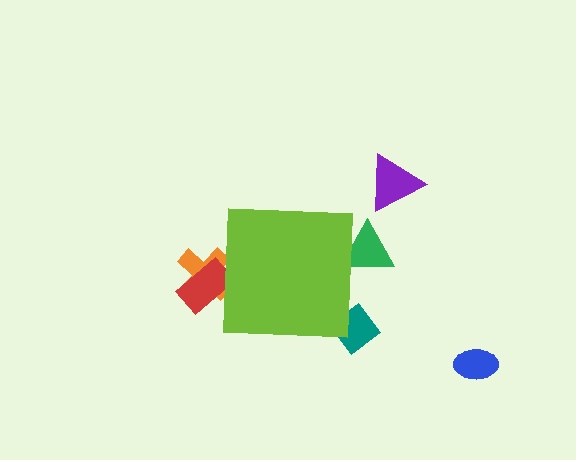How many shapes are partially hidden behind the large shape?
4 shapes are partially hidden.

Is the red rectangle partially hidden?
Yes, the red rectangle is partially hidden behind the lime square.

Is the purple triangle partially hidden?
No, the purple triangle is fully visible.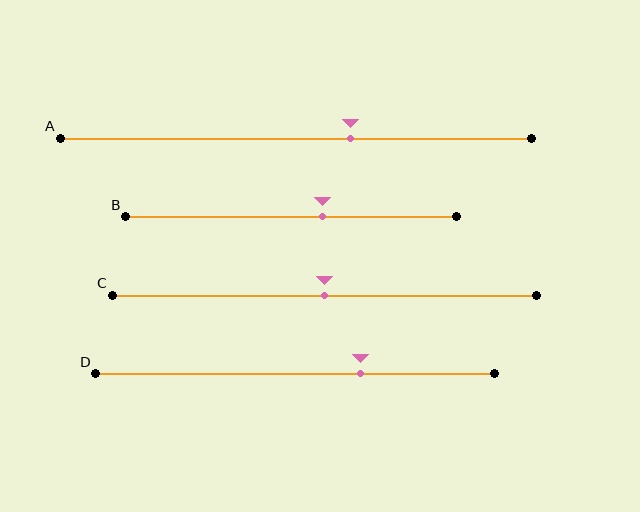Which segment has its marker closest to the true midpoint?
Segment C has its marker closest to the true midpoint.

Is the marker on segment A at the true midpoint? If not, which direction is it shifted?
No, the marker on segment A is shifted to the right by about 12% of the segment length.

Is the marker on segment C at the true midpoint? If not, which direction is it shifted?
Yes, the marker on segment C is at the true midpoint.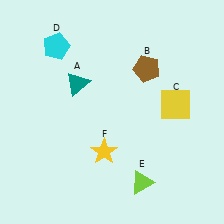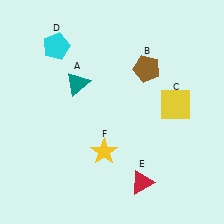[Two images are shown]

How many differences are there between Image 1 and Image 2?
There is 1 difference between the two images.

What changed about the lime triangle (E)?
In Image 1, E is lime. In Image 2, it changed to red.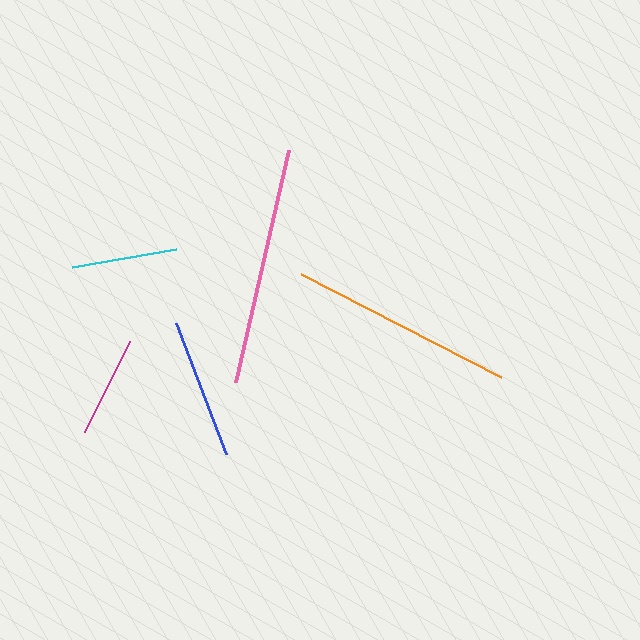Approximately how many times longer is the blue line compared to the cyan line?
The blue line is approximately 1.3 times the length of the cyan line.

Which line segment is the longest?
The pink line is the longest at approximately 239 pixels.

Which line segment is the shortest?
The magenta line is the shortest at approximately 101 pixels.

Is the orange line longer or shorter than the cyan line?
The orange line is longer than the cyan line.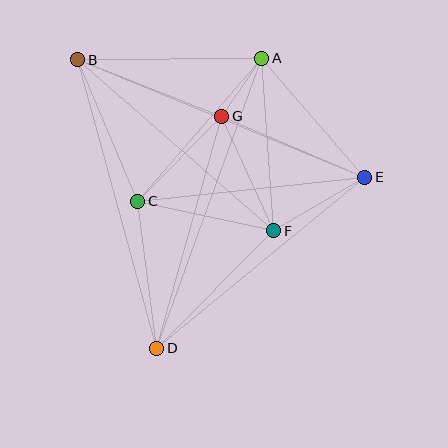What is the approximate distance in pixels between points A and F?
The distance between A and F is approximately 173 pixels.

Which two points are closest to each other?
Points A and G are closest to each other.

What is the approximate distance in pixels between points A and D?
The distance between A and D is approximately 308 pixels.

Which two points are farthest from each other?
Points B and E are farthest from each other.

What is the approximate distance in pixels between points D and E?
The distance between D and E is approximately 269 pixels.